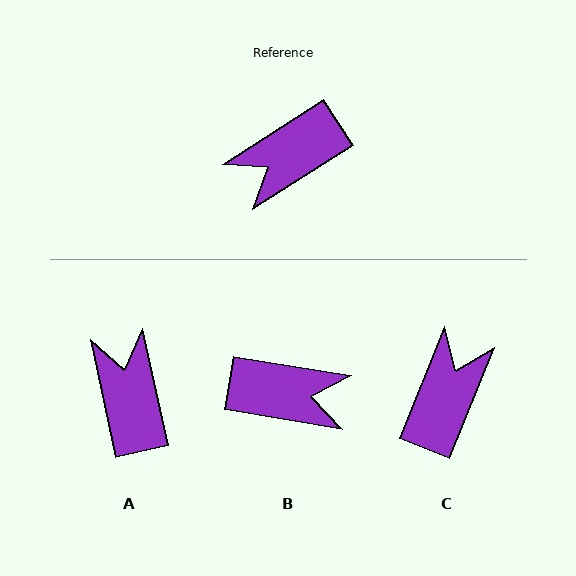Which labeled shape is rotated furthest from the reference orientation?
C, about 145 degrees away.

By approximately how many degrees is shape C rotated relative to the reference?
Approximately 145 degrees clockwise.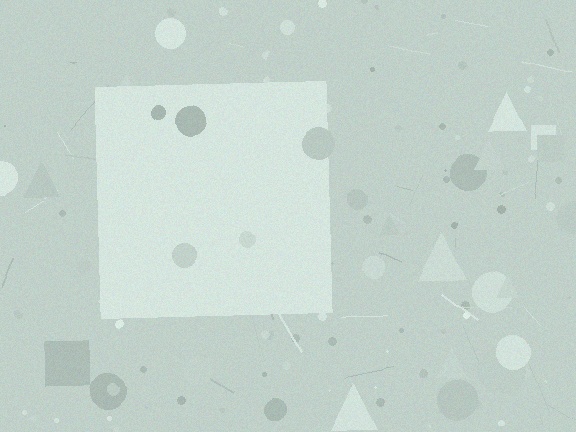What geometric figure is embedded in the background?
A square is embedded in the background.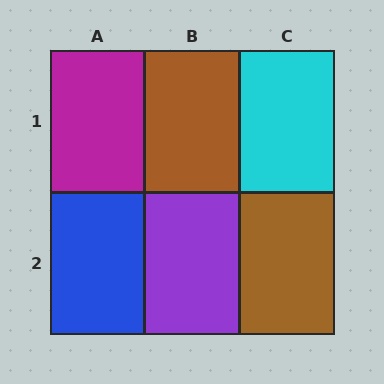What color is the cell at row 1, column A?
Magenta.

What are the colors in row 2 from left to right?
Blue, purple, brown.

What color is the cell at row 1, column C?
Cyan.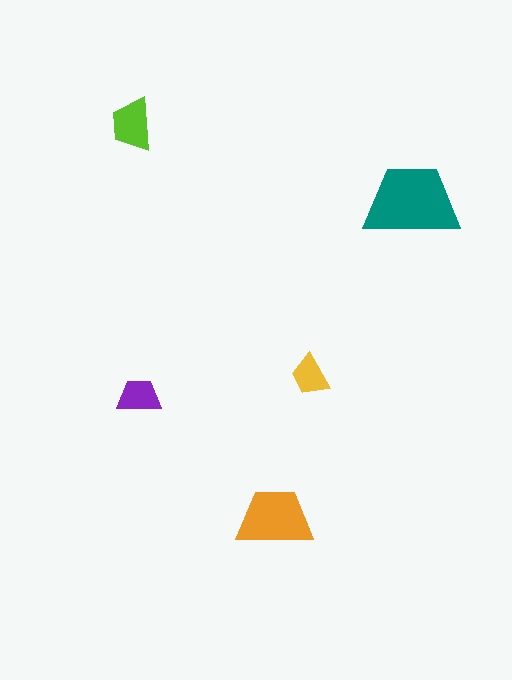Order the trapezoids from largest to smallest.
the teal one, the orange one, the lime one, the purple one, the yellow one.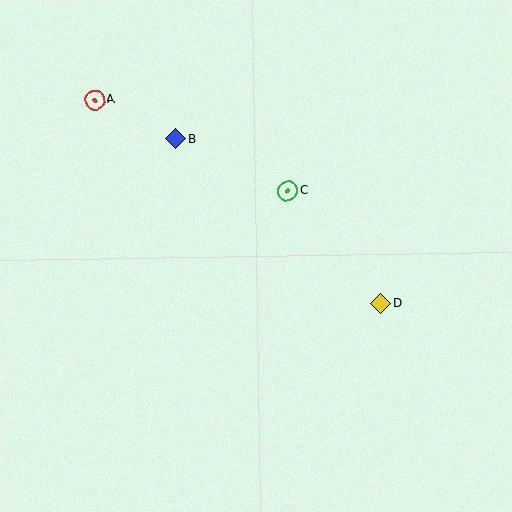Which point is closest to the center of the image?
Point C at (288, 191) is closest to the center.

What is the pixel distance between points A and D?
The distance between A and D is 351 pixels.